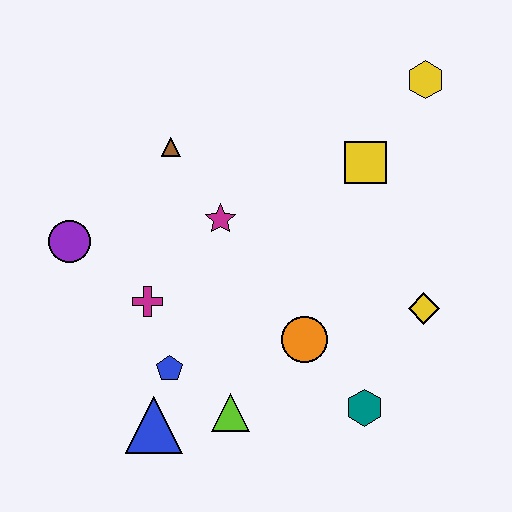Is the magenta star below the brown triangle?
Yes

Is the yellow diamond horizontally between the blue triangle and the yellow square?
No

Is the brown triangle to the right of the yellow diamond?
No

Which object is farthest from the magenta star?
The yellow hexagon is farthest from the magenta star.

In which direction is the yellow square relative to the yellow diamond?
The yellow square is above the yellow diamond.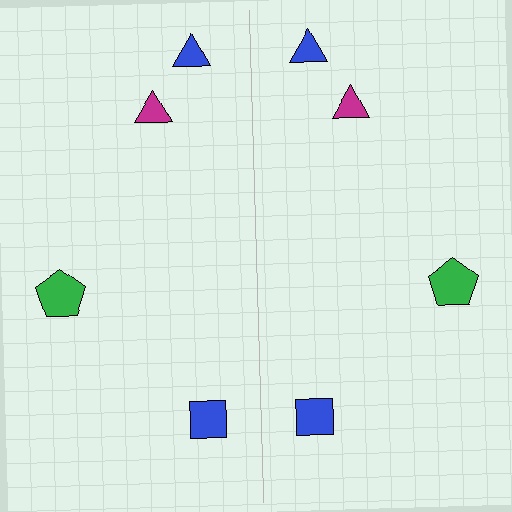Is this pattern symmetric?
Yes, this pattern has bilateral (reflection) symmetry.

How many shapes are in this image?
There are 8 shapes in this image.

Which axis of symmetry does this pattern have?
The pattern has a vertical axis of symmetry running through the center of the image.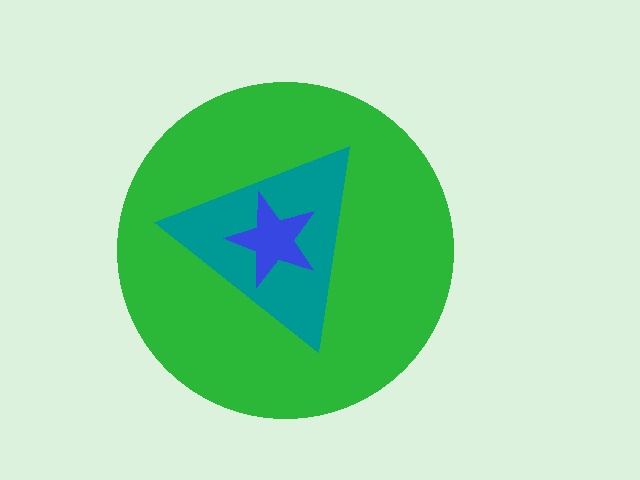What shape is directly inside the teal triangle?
The blue star.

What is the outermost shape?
The green circle.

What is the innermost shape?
The blue star.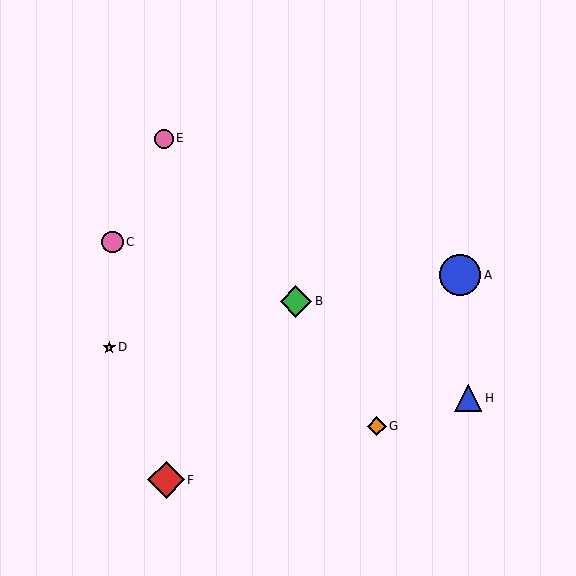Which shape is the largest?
The blue circle (labeled A) is the largest.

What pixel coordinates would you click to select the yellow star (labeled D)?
Click at (109, 347) to select the yellow star D.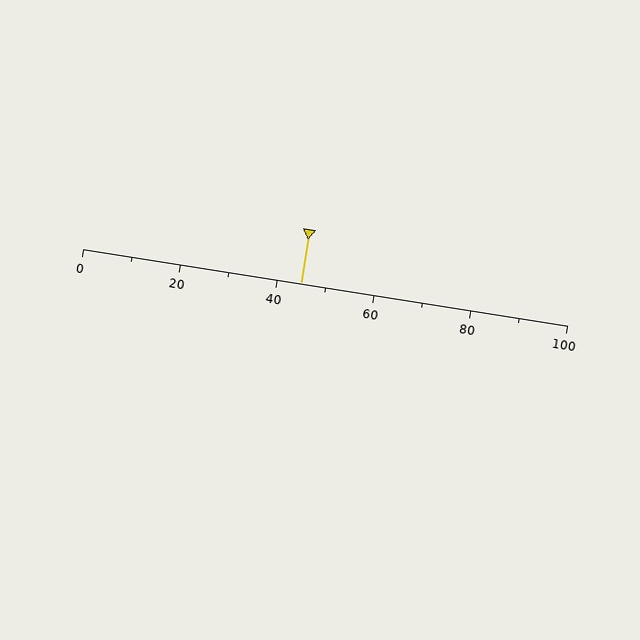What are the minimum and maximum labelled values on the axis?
The axis runs from 0 to 100.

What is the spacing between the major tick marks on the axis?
The major ticks are spaced 20 apart.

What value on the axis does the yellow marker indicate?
The marker indicates approximately 45.